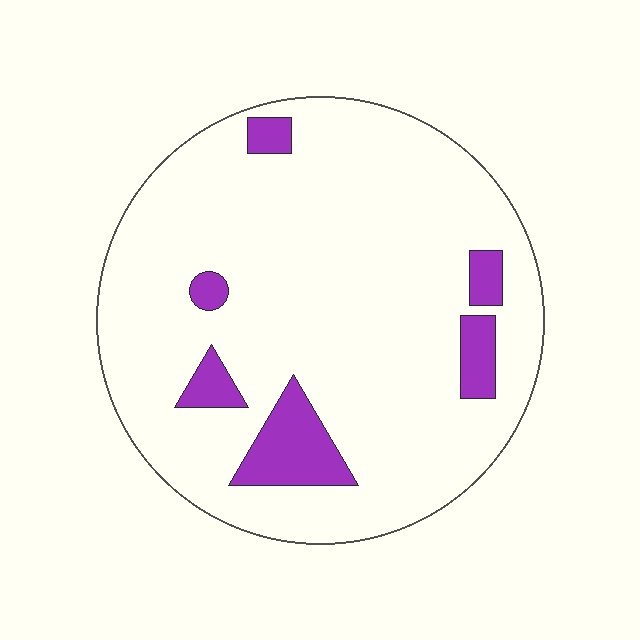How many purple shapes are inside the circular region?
6.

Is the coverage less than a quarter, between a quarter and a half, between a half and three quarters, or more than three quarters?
Less than a quarter.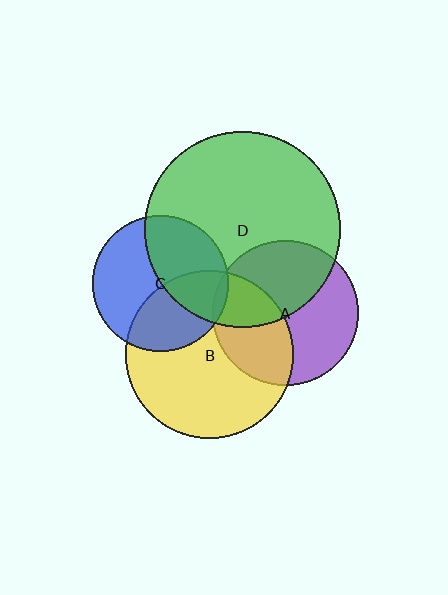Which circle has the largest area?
Circle D (green).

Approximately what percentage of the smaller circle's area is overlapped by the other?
Approximately 5%.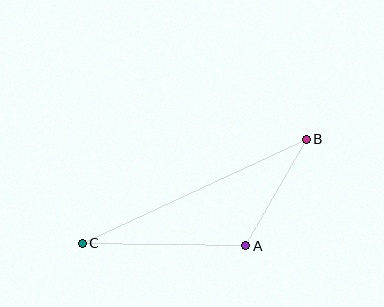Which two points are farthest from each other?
Points B and C are farthest from each other.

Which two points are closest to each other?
Points A and B are closest to each other.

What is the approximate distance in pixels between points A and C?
The distance between A and C is approximately 164 pixels.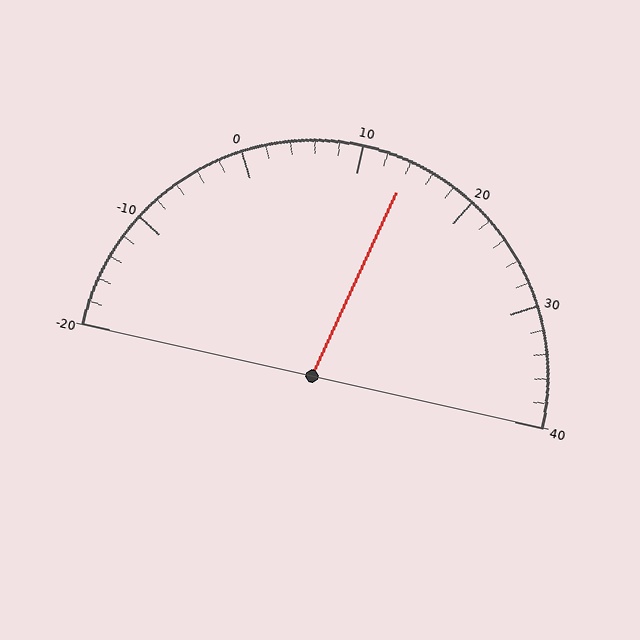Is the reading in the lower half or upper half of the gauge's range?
The reading is in the upper half of the range (-20 to 40).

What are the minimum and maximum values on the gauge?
The gauge ranges from -20 to 40.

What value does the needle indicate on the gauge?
The needle indicates approximately 14.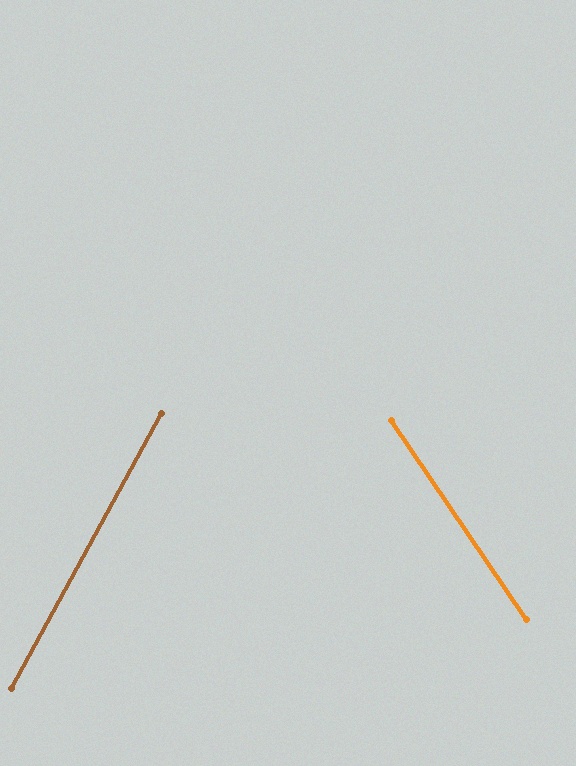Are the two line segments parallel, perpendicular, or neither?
Neither parallel nor perpendicular — they differ by about 63°.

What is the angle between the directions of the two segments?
Approximately 63 degrees.